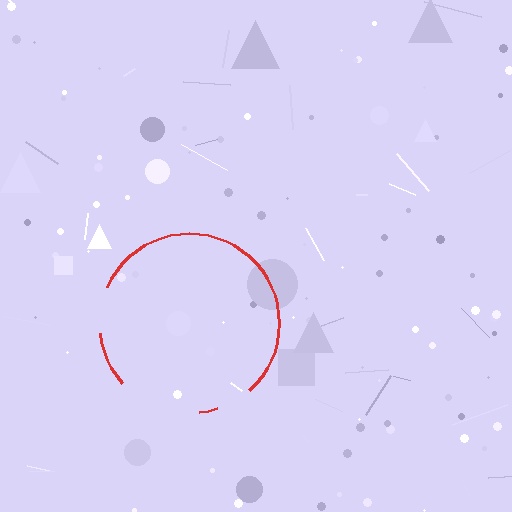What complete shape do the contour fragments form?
The contour fragments form a circle.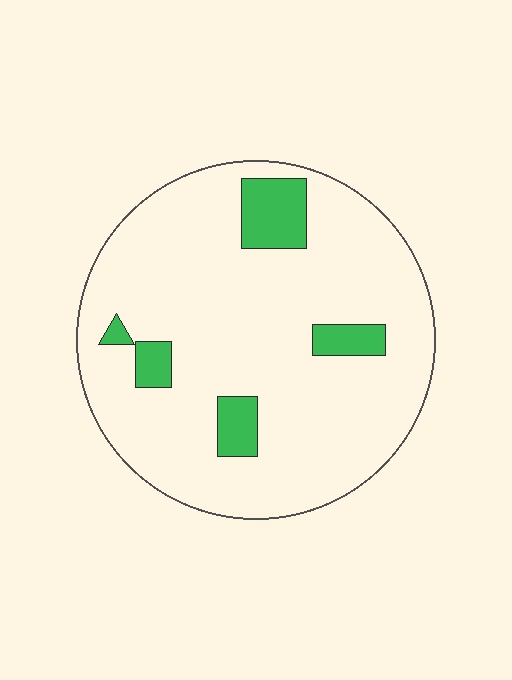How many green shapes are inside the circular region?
5.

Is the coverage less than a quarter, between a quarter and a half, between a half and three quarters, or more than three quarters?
Less than a quarter.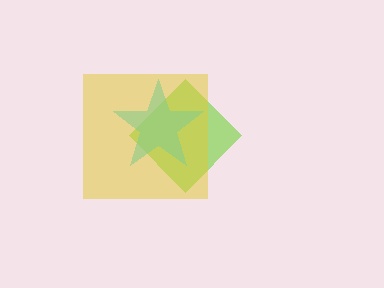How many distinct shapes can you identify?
There are 3 distinct shapes: a lime diamond, a cyan star, a yellow square.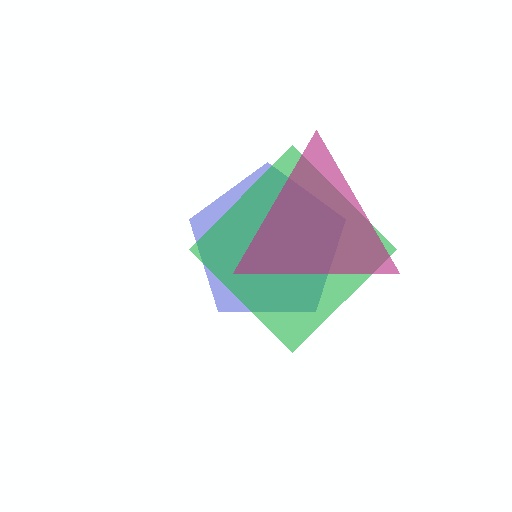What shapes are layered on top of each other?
The layered shapes are: a blue pentagon, a green diamond, a magenta triangle.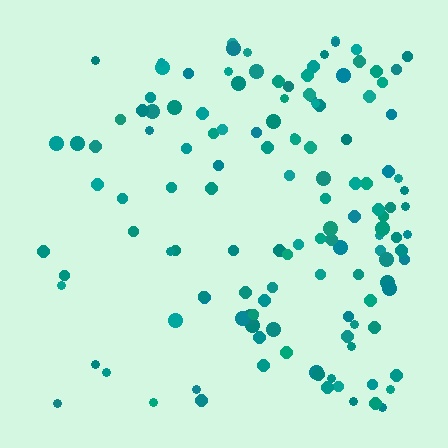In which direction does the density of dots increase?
From left to right, with the right side densest.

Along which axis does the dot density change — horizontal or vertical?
Horizontal.